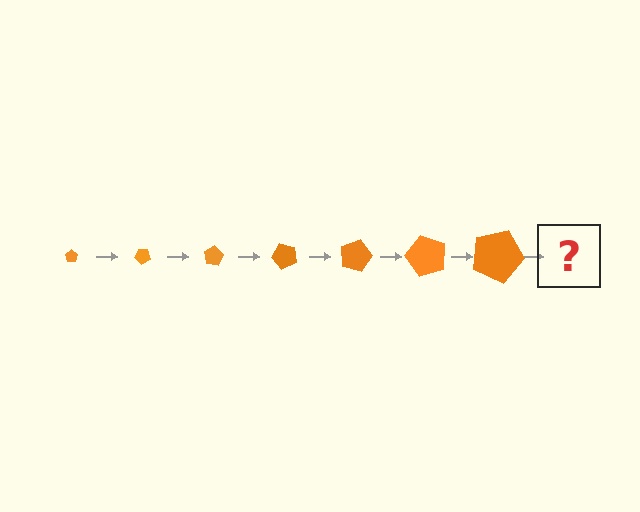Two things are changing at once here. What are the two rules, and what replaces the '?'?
The two rules are that the pentagon grows larger each step and it rotates 40 degrees each step. The '?' should be a pentagon, larger than the previous one and rotated 280 degrees from the start.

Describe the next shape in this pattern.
It should be a pentagon, larger than the previous one and rotated 280 degrees from the start.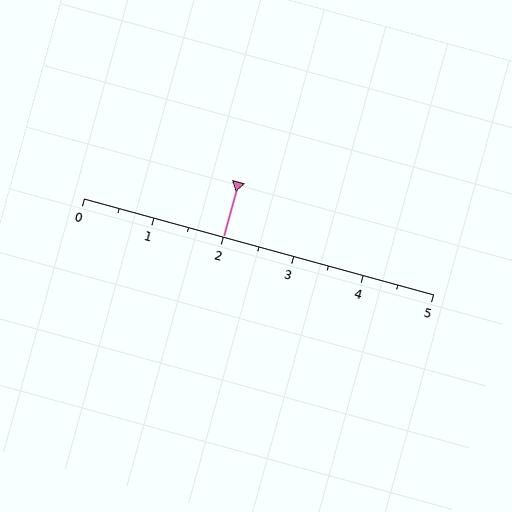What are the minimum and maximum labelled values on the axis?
The axis runs from 0 to 5.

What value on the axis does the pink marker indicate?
The marker indicates approximately 2.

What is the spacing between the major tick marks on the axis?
The major ticks are spaced 1 apart.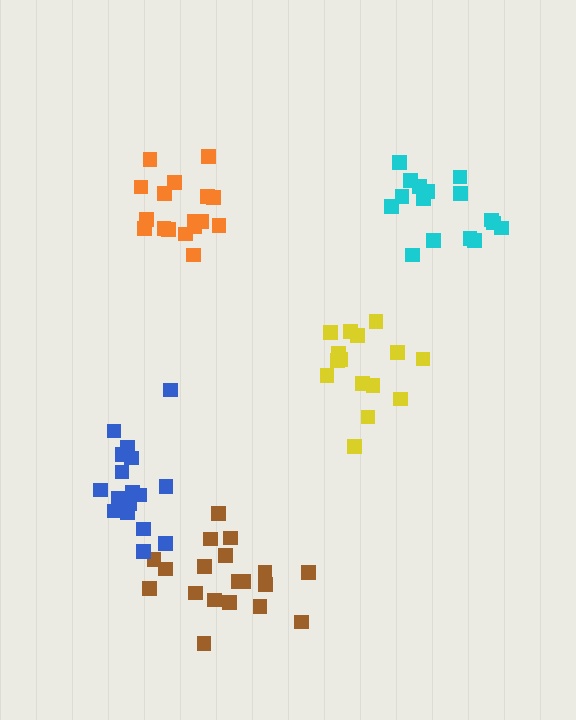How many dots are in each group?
Group 1: 16 dots, Group 2: 15 dots, Group 3: 19 dots, Group 4: 17 dots, Group 5: 17 dots (84 total).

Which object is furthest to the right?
The cyan cluster is rightmost.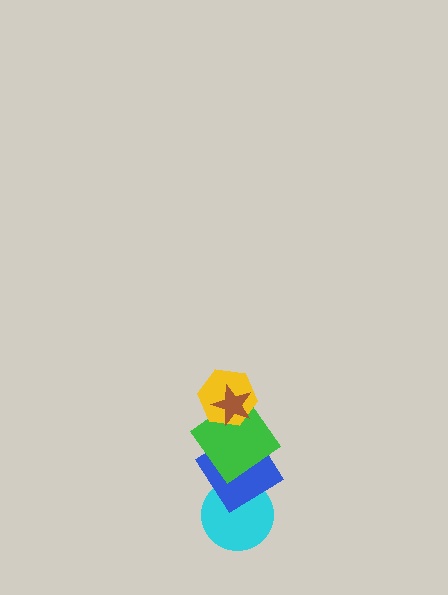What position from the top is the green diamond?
The green diamond is 3rd from the top.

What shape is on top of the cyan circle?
The blue diamond is on top of the cyan circle.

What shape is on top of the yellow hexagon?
The brown star is on top of the yellow hexagon.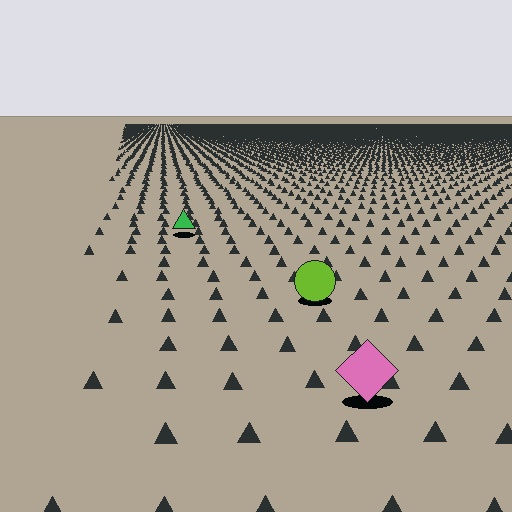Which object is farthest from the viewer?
The green triangle is farthest from the viewer. It appears smaller and the ground texture around it is denser.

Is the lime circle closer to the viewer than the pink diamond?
No. The pink diamond is closer — you can tell from the texture gradient: the ground texture is coarser near it.